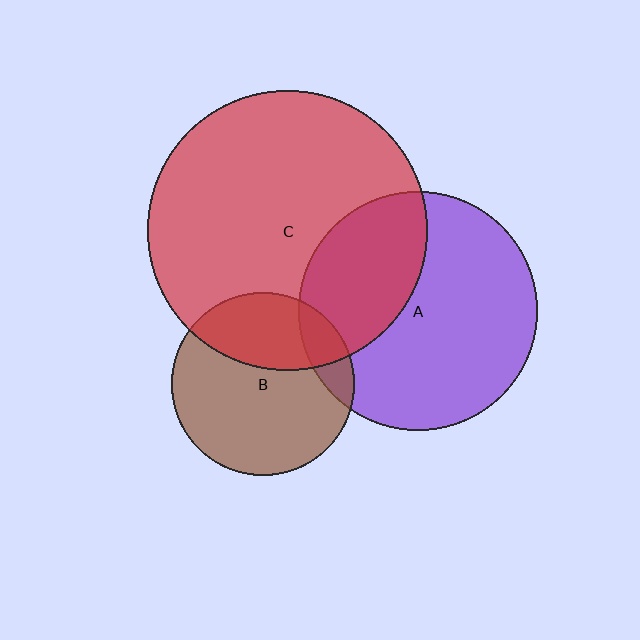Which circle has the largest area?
Circle C (red).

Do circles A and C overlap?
Yes.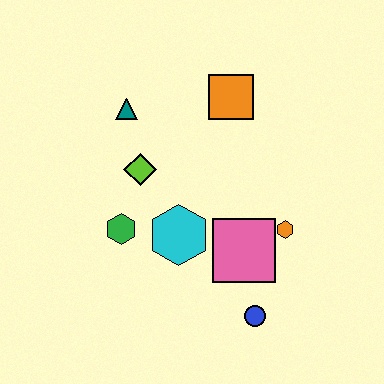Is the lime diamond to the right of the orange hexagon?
No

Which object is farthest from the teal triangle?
The blue circle is farthest from the teal triangle.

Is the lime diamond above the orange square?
No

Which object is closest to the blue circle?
The pink square is closest to the blue circle.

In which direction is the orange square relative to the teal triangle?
The orange square is to the right of the teal triangle.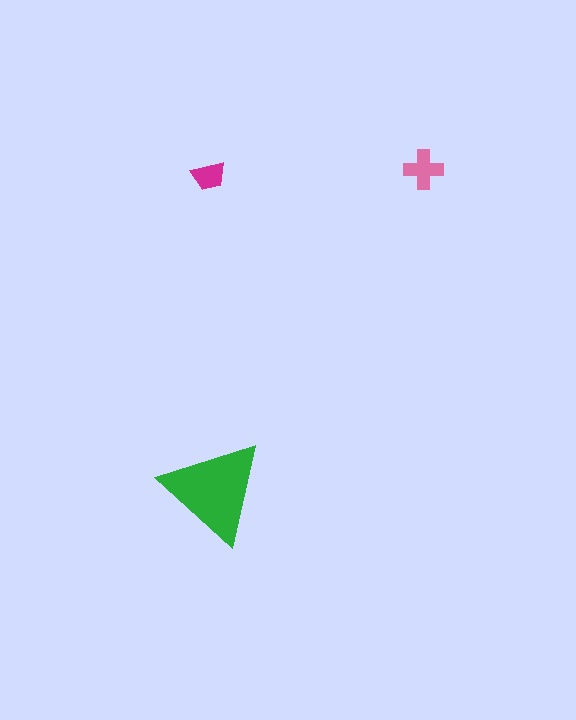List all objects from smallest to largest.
The magenta trapezoid, the pink cross, the green triangle.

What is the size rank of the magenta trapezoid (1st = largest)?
3rd.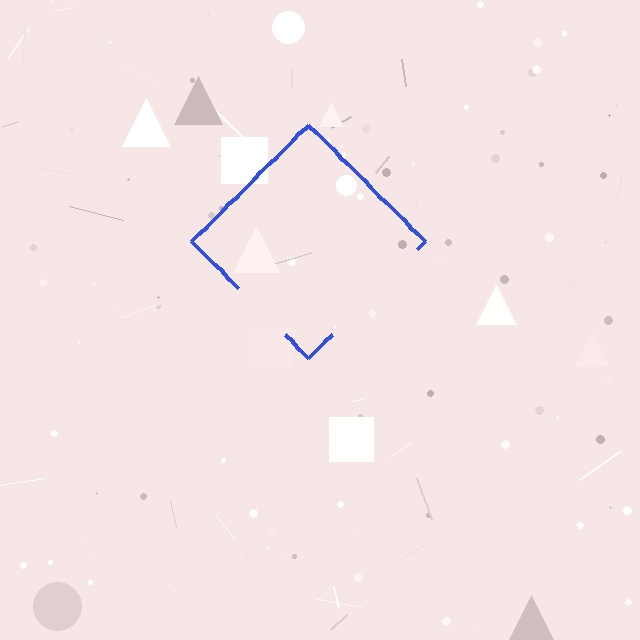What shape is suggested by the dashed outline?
The dashed outline suggests a diamond.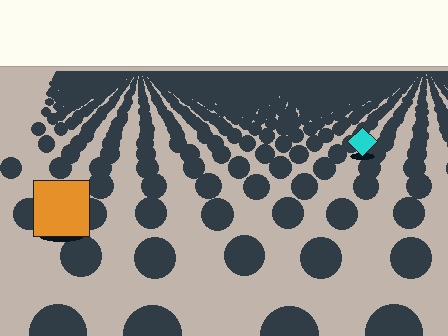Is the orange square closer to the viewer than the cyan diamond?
Yes. The orange square is closer — you can tell from the texture gradient: the ground texture is coarser near it.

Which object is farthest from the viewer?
The cyan diamond is farthest from the viewer. It appears smaller and the ground texture around it is denser.